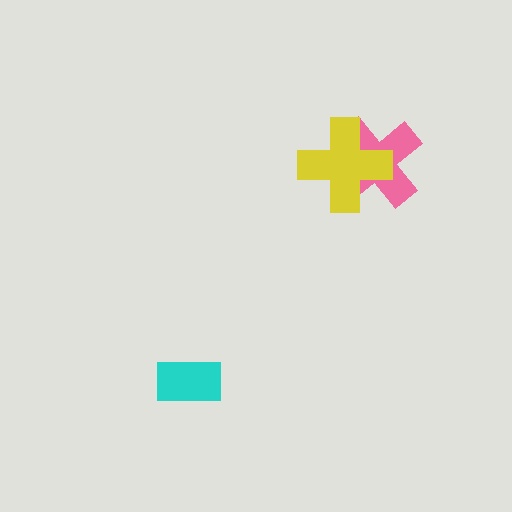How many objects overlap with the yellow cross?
1 object overlaps with the yellow cross.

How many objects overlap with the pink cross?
1 object overlaps with the pink cross.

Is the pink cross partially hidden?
Yes, it is partially covered by another shape.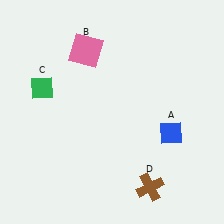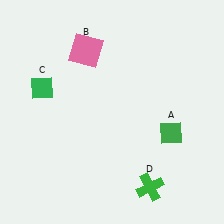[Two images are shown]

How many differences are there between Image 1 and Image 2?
There are 2 differences between the two images.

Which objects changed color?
A changed from blue to green. D changed from brown to green.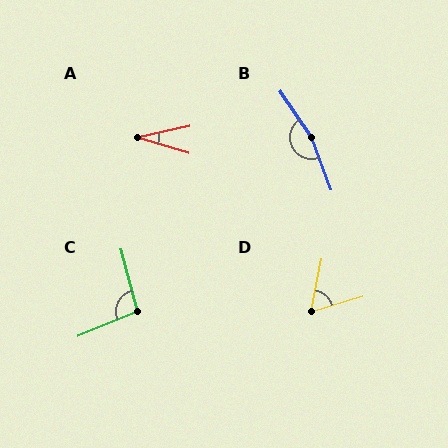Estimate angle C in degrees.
Approximately 97 degrees.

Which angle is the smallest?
A, at approximately 29 degrees.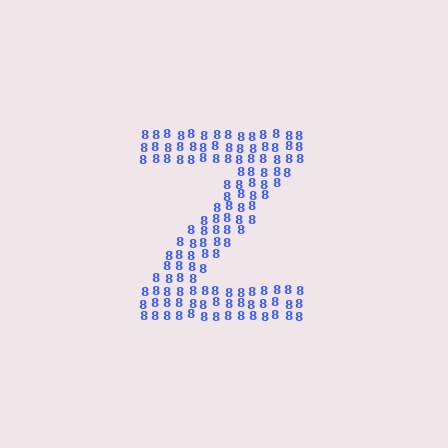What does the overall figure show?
The overall figure shows the letter Z.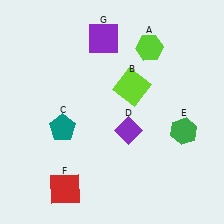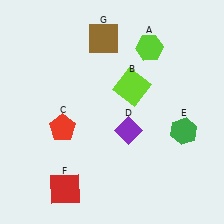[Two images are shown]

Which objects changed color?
C changed from teal to red. G changed from purple to brown.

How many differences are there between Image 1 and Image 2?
There are 2 differences between the two images.